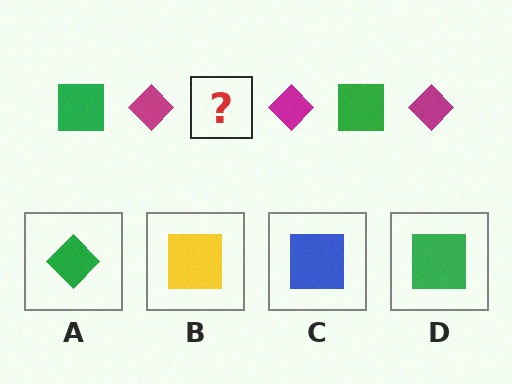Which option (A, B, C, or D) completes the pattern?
D.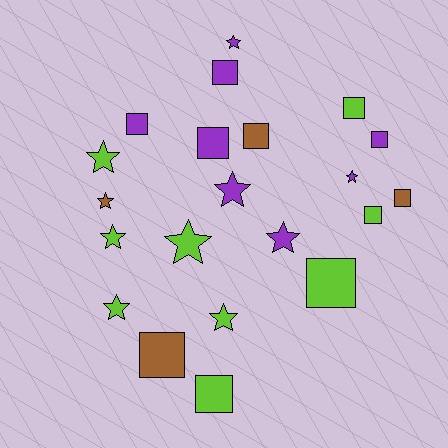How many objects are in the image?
There are 21 objects.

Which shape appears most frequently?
Square, with 11 objects.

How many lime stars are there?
There are 5 lime stars.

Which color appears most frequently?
Lime, with 9 objects.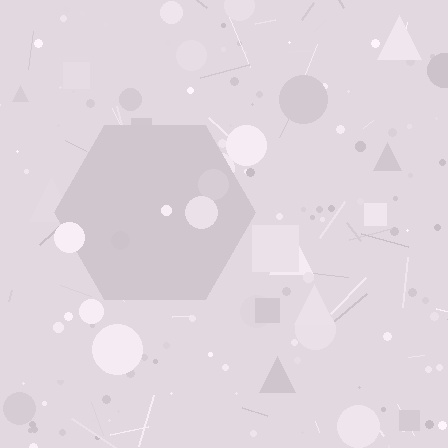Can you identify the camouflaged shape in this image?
The camouflaged shape is a hexagon.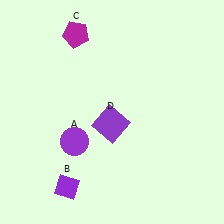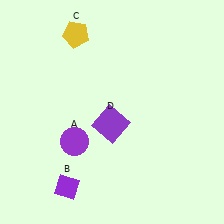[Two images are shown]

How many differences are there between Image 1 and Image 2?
There is 1 difference between the two images.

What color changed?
The pentagon (C) changed from magenta in Image 1 to yellow in Image 2.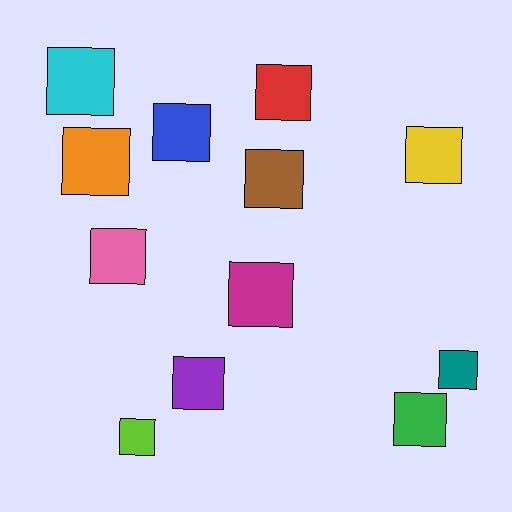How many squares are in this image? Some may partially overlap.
There are 12 squares.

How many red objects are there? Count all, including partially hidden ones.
There is 1 red object.